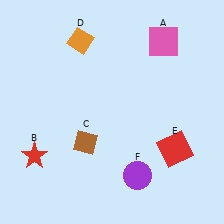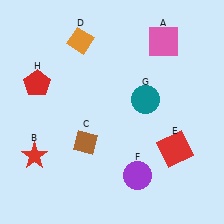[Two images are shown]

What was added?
A teal circle (G), a red pentagon (H) were added in Image 2.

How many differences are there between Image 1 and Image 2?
There are 2 differences between the two images.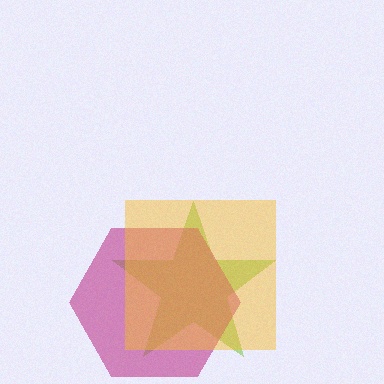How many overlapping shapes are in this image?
There are 3 overlapping shapes in the image.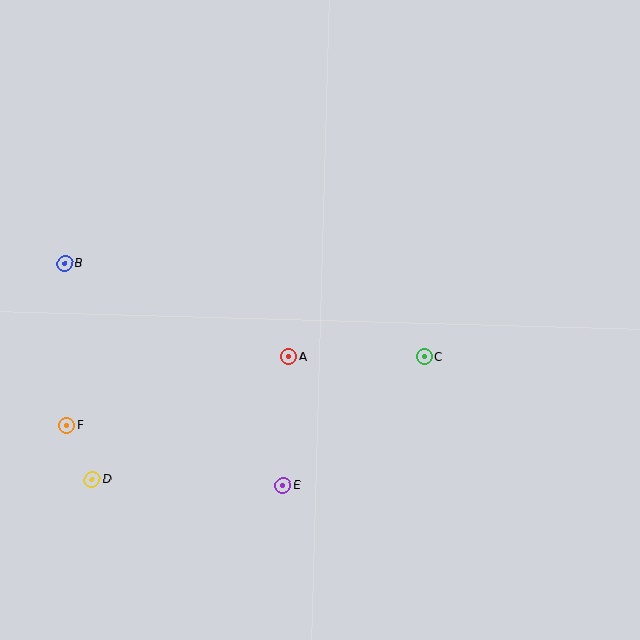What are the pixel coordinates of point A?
Point A is at (289, 356).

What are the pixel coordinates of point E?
Point E is at (283, 485).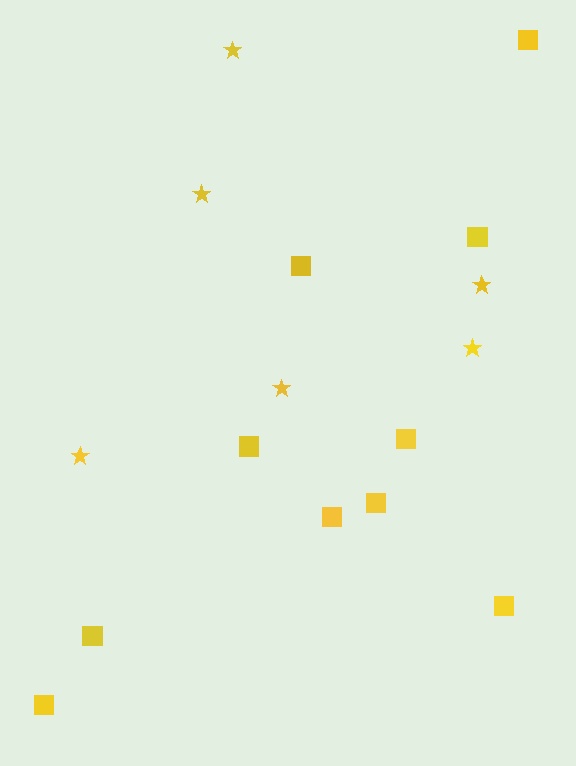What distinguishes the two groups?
There are 2 groups: one group of squares (10) and one group of stars (6).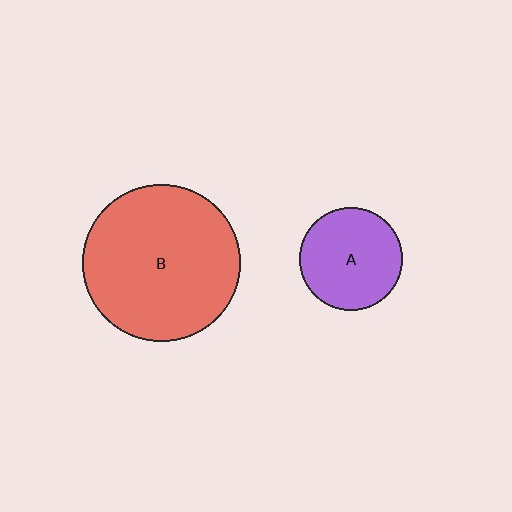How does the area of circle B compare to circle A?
Approximately 2.3 times.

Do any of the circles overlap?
No, none of the circles overlap.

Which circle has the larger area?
Circle B (red).